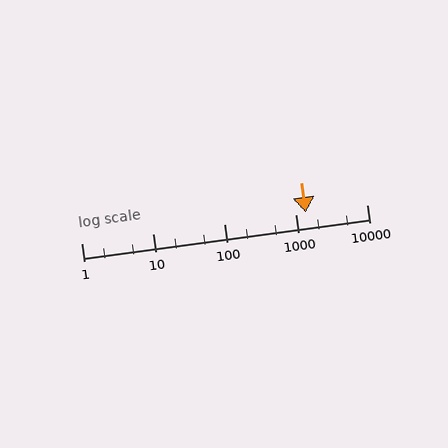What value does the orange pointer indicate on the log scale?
The pointer indicates approximately 1400.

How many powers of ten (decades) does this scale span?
The scale spans 4 decades, from 1 to 10000.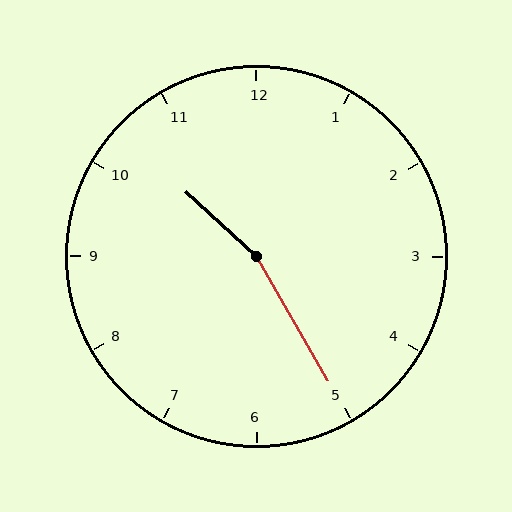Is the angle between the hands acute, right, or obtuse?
It is obtuse.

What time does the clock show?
10:25.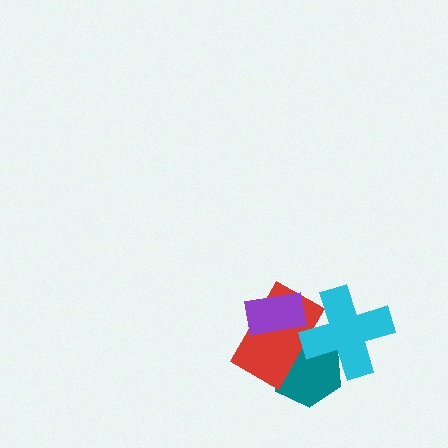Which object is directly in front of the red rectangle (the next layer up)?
The purple rectangle is directly in front of the red rectangle.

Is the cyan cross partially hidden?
No, no other shape covers it.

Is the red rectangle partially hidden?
Yes, it is partially covered by another shape.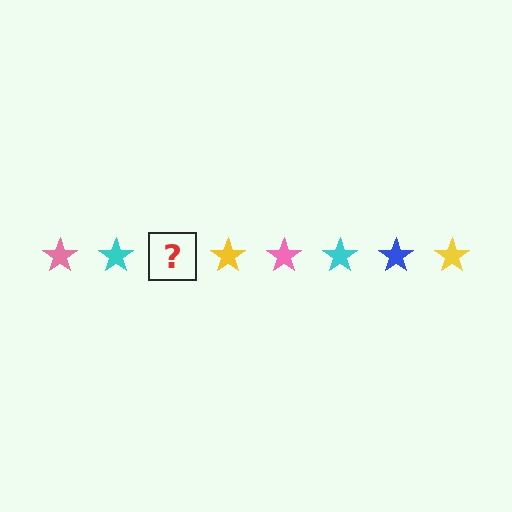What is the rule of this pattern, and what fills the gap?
The rule is that the pattern cycles through pink, cyan, blue, yellow stars. The gap should be filled with a blue star.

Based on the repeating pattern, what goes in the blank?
The blank should be a blue star.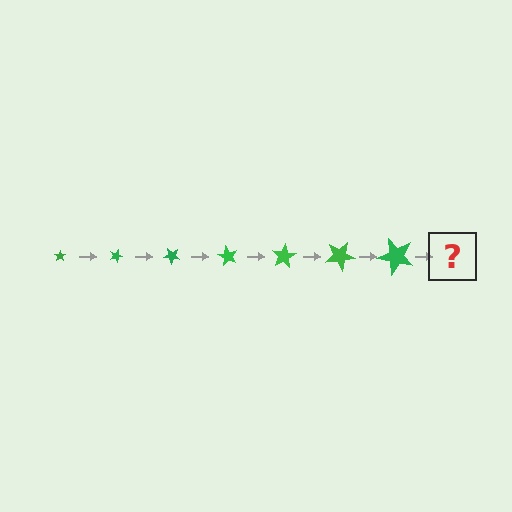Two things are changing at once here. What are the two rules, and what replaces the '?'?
The two rules are that the star grows larger each step and it rotates 20 degrees each step. The '?' should be a star, larger than the previous one and rotated 140 degrees from the start.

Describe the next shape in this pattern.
It should be a star, larger than the previous one and rotated 140 degrees from the start.